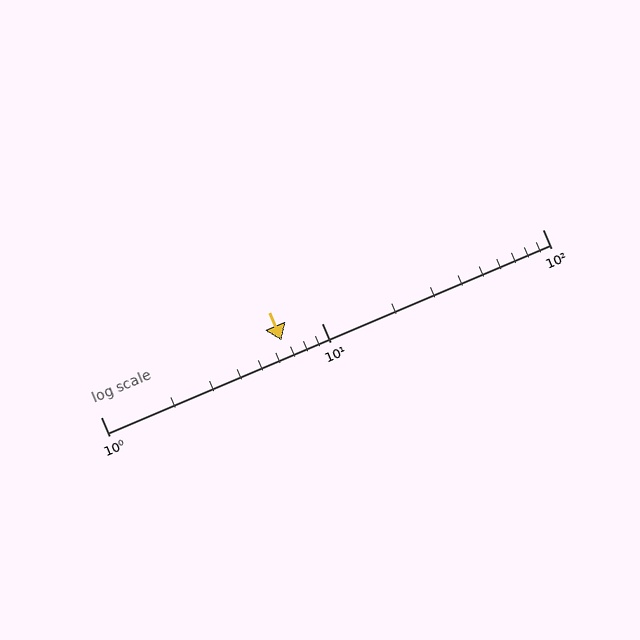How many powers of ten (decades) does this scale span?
The scale spans 2 decades, from 1 to 100.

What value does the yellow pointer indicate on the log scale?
The pointer indicates approximately 6.6.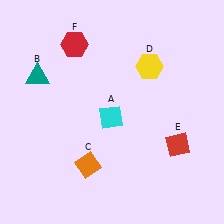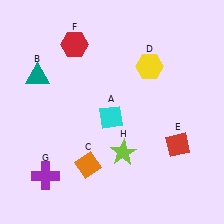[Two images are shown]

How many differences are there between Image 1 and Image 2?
There are 2 differences between the two images.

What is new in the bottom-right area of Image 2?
A lime star (H) was added in the bottom-right area of Image 2.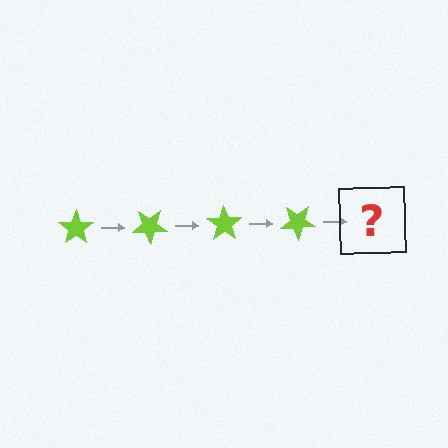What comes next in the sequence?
The next element should be a lime star rotated 140 degrees.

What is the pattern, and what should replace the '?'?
The pattern is that the star rotates 35 degrees each step. The '?' should be a lime star rotated 140 degrees.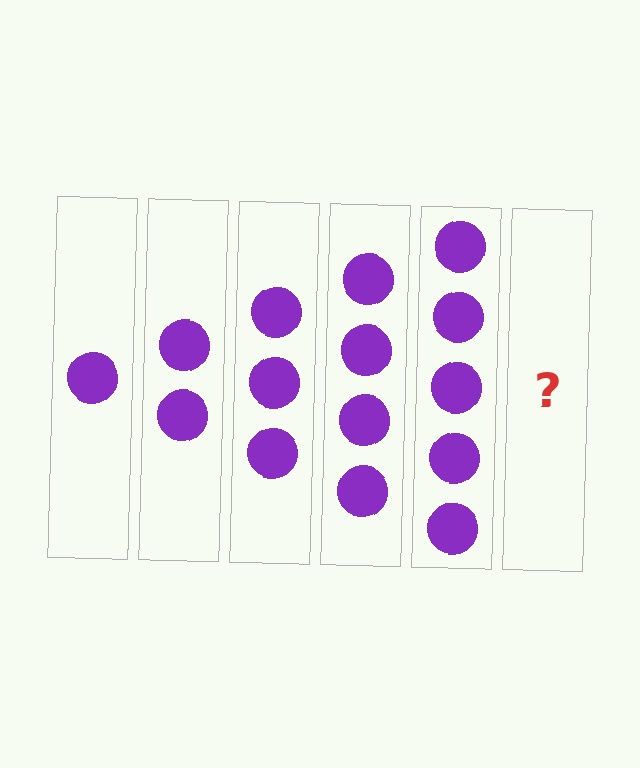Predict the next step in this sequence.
The next step is 6 circles.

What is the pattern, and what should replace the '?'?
The pattern is that each step adds one more circle. The '?' should be 6 circles.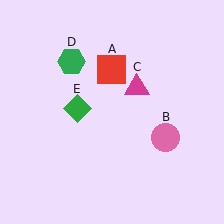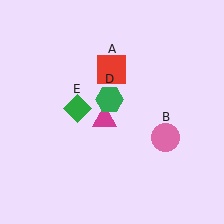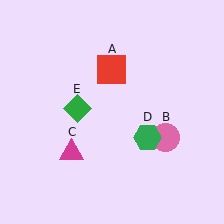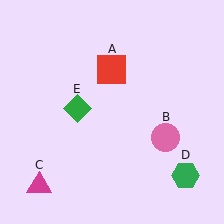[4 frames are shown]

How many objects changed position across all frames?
2 objects changed position: magenta triangle (object C), green hexagon (object D).